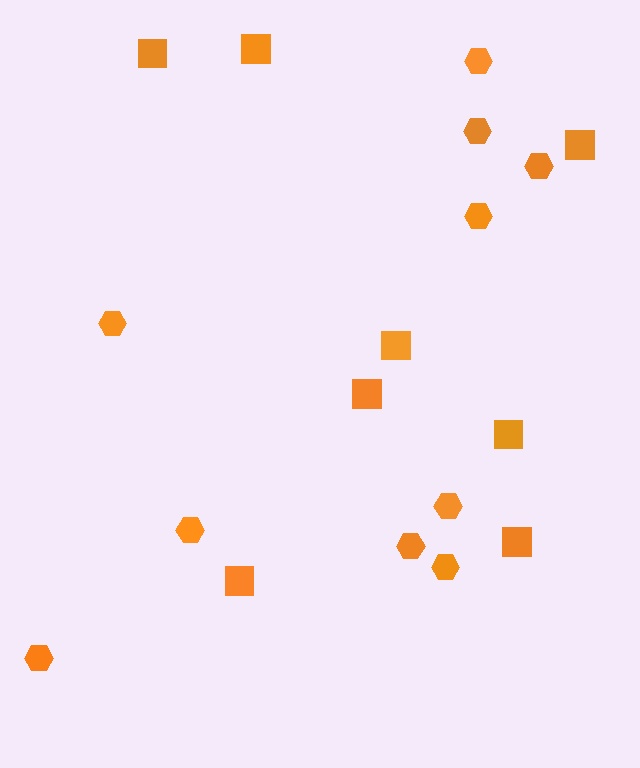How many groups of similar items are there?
There are 2 groups: one group of hexagons (10) and one group of squares (8).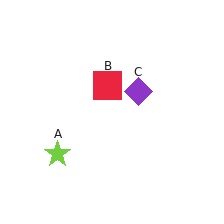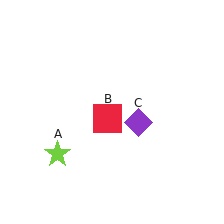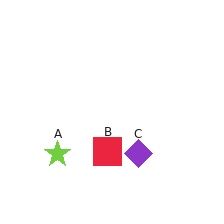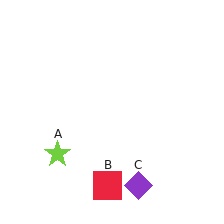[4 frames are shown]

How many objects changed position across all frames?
2 objects changed position: red square (object B), purple diamond (object C).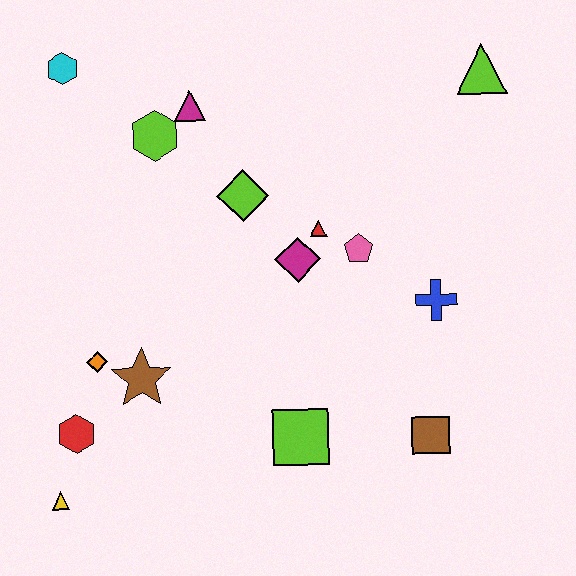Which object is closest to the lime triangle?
The pink pentagon is closest to the lime triangle.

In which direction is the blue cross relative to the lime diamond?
The blue cross is to the right of the lime diamond.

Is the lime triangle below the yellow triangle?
No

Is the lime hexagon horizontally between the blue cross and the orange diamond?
Yes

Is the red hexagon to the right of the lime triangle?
No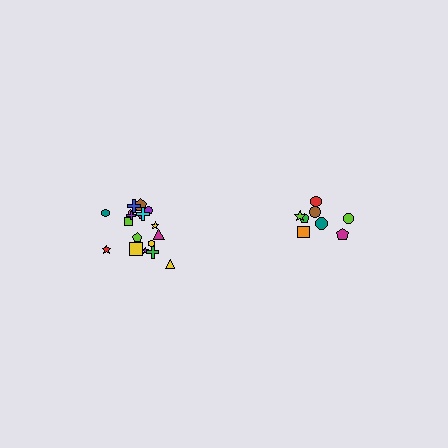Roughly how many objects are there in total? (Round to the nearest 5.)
Roughly 25 objects in total.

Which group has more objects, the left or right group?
The left group.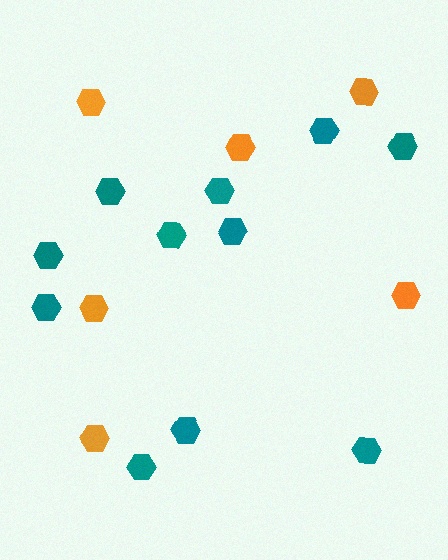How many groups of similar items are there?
There are 2 groups: one group of orange hexagons (6) and one group of teal hexagons (11).